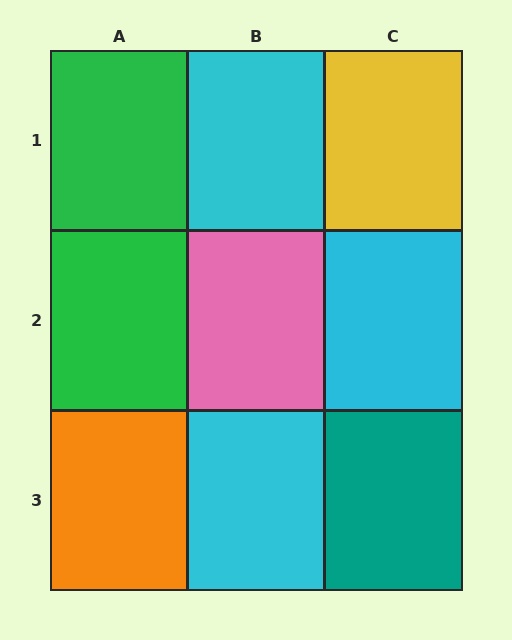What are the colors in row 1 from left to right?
Green, cyan, yellow.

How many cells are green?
2 cells are green.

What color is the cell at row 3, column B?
Cyan.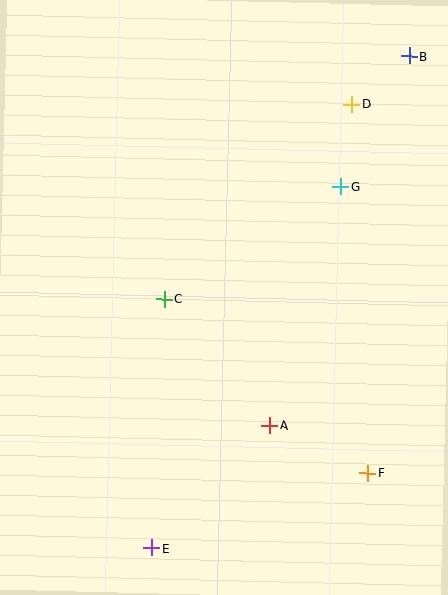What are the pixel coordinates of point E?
Point E is at (152, 548).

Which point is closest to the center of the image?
Point C at (164, 299) is closest to the center.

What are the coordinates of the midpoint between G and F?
The midpoint between G and F is at (354, 330).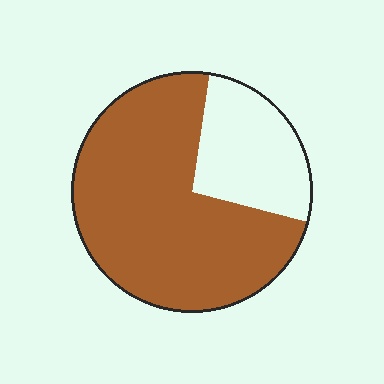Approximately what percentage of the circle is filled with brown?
Approximately 75%.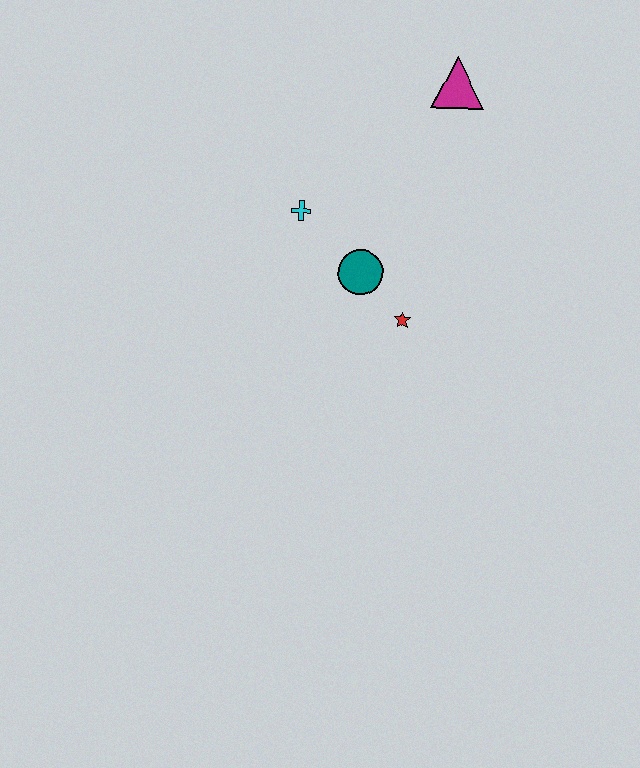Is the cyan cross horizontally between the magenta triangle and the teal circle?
No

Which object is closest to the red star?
The teal circle is closest to the red star.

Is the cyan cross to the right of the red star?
No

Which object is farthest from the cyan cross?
The magenta triangle is farthest from the cyan cross.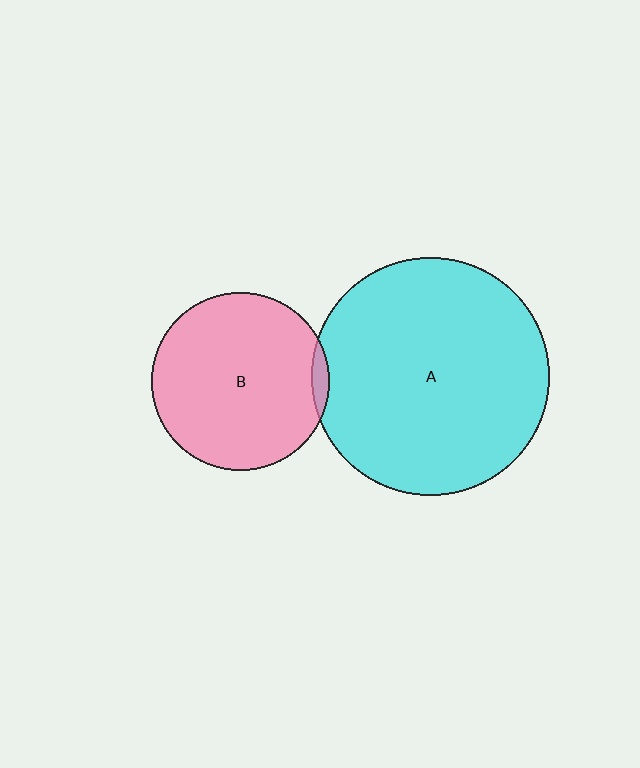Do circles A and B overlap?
Yes.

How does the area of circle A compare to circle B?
Approximately 1.8 times.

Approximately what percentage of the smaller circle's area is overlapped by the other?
Approximately 5%.